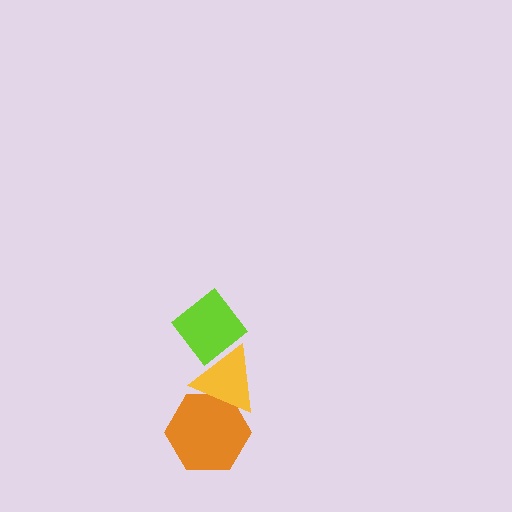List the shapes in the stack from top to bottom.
From top to bottom: the lime diamond, the yellow triangle, the orange hexagon.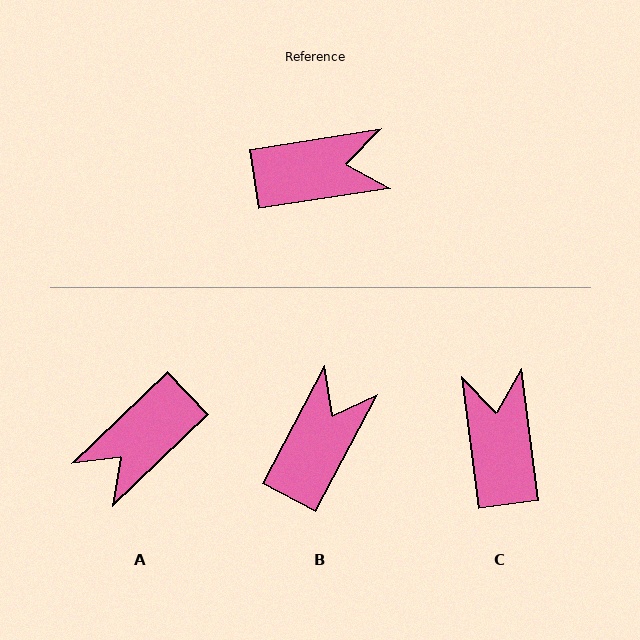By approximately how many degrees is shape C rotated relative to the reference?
Approximately 89 degrees counter-clockwise.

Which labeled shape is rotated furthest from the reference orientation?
A, about 145 degrees away.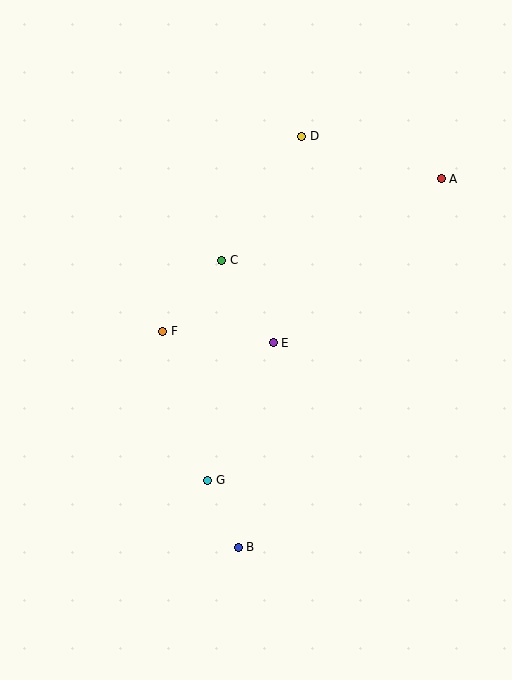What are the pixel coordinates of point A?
Point A is at (441, 179).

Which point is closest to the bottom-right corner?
Point B is closest to the bottom-right corner.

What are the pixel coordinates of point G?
Point G is at (208, 480).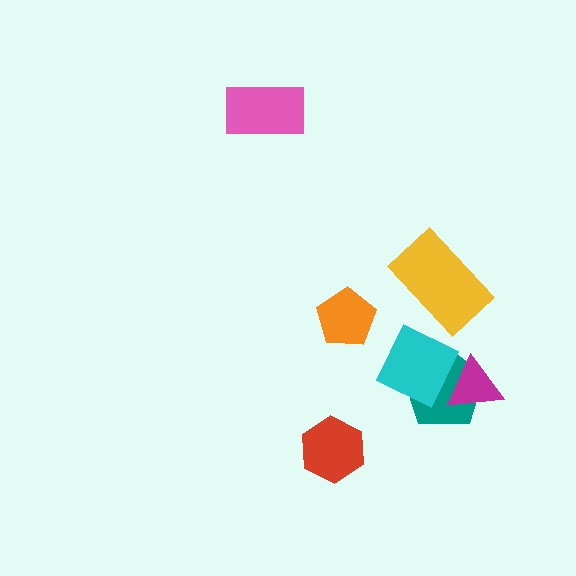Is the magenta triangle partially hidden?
No, no other shape covers it.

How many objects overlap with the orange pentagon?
0 objects overlap with the orange pentagon.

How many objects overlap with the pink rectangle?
0 objects overlap with the pink rectangle.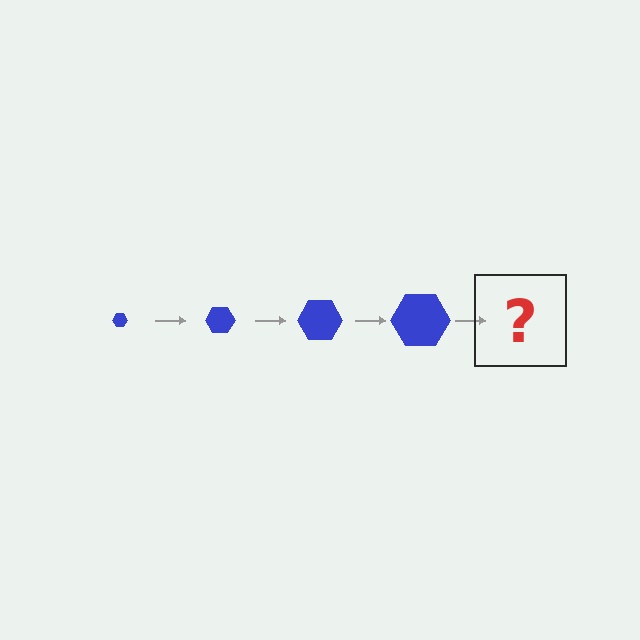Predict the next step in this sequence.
The next step is a blue hexagon, larger than the previous one.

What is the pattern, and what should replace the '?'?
The pattern is that the hexagon gets progressively larger each step. The '?' should be a blue hexagon, larger than the previous one.